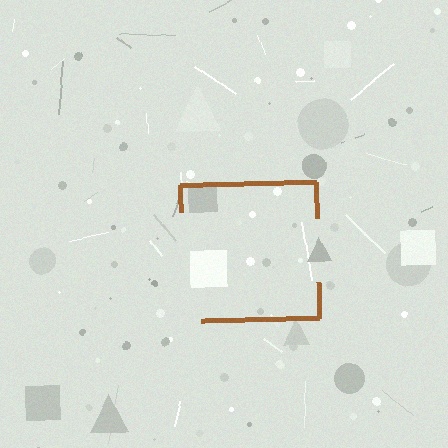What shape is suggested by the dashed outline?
The dashed outline suggests a square.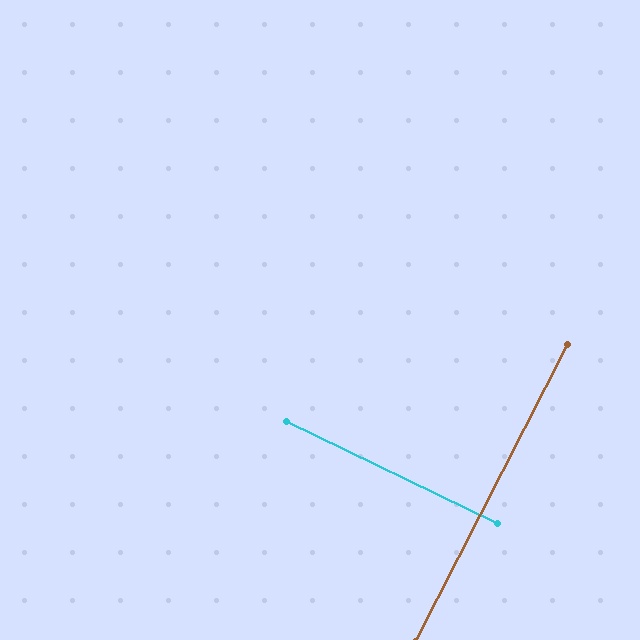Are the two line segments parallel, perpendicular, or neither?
Perpendicular — they meet at approximately 88°.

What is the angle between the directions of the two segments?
Approximately 88 degrees.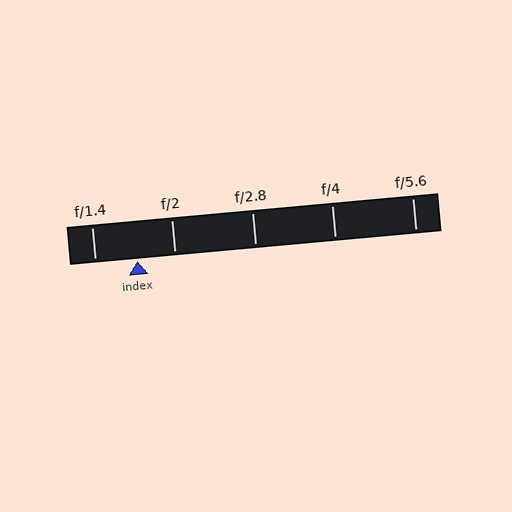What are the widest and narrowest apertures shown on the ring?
The widest aperture shown is f/1.4 and the narrowest is f/5.6.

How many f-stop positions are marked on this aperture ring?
There are 5 f-stop positions marked.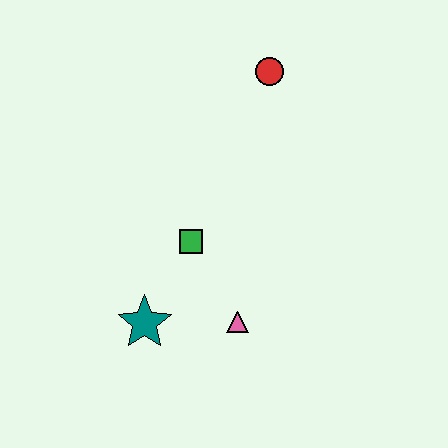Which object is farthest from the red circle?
The teal star is farthest from the red circle.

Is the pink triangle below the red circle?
Yes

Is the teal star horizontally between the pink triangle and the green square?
No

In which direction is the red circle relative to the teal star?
The red circle is above the teal star.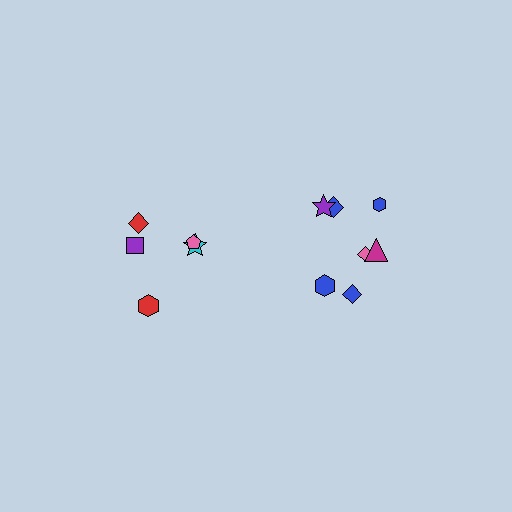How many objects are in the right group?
There are 7 objects.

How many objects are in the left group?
There are 5 objects.